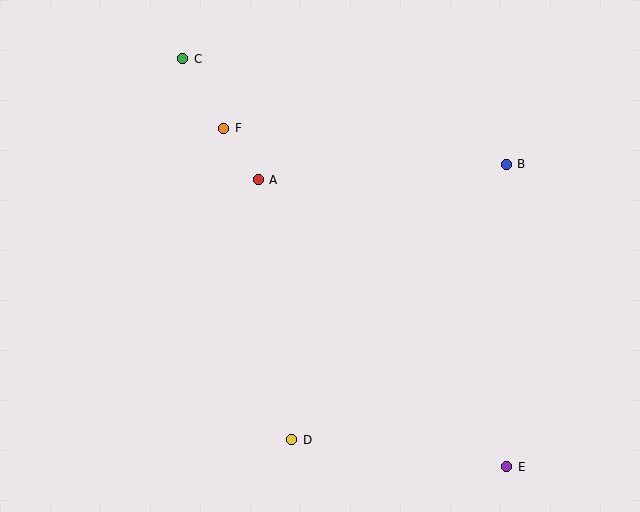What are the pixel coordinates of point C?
Point C is at (183, 59).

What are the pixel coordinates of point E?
Point E is at (507, 467).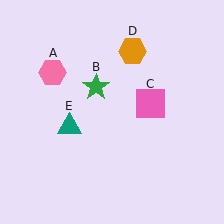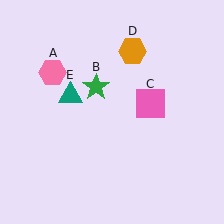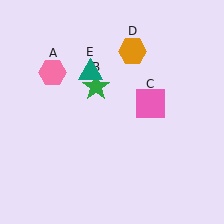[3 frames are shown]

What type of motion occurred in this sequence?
The teal triangle (object E) rotated clockwise around the center of the scene.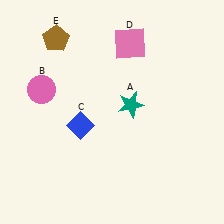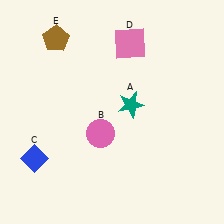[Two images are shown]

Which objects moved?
The objects that moved are: the pink circle (B), the blue diamond (C).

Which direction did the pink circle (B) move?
The pink circle (B) moved right.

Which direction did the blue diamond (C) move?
The blue diamond (C) moved left.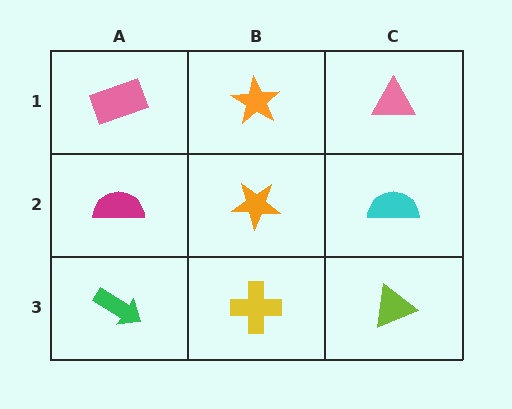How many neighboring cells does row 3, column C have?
2.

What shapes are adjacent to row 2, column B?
An orange star (row 1, column B), a yellow cross (row 3, column B), a magenta semicircle (row 2, column A), a cyan semicircle (row 2, column C).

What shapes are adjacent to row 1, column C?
A cyan semicircle (row 2, column C), an orange star (row 1, column B).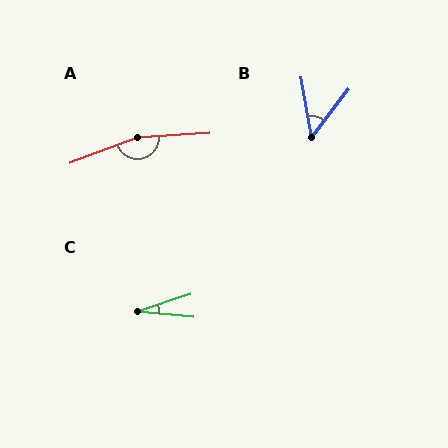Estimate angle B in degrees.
Approximately 48 degrees.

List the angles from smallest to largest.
C (24°), B (48°), A (163°).